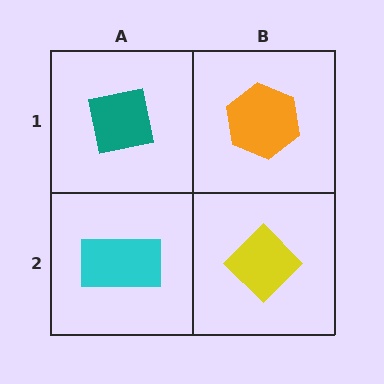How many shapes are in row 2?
2 shapes.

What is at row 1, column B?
An orange hexagon.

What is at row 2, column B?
A yellow diamond.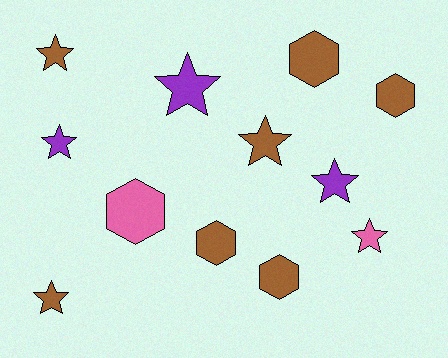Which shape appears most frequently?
Star, with 7 objects.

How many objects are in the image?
There are 12 objects.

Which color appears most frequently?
Brown, with 7 objects.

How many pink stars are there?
There is 1 pink star.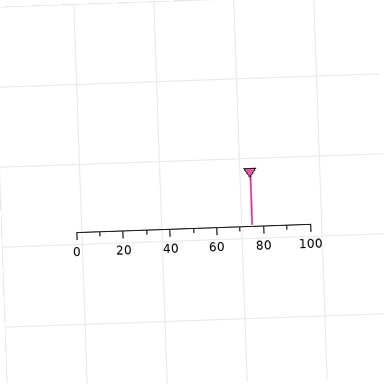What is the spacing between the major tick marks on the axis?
The major ticks are spaced 20 apart.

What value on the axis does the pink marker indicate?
The marker indicates approximately 75.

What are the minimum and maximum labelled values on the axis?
The axis runs from 0 to 100.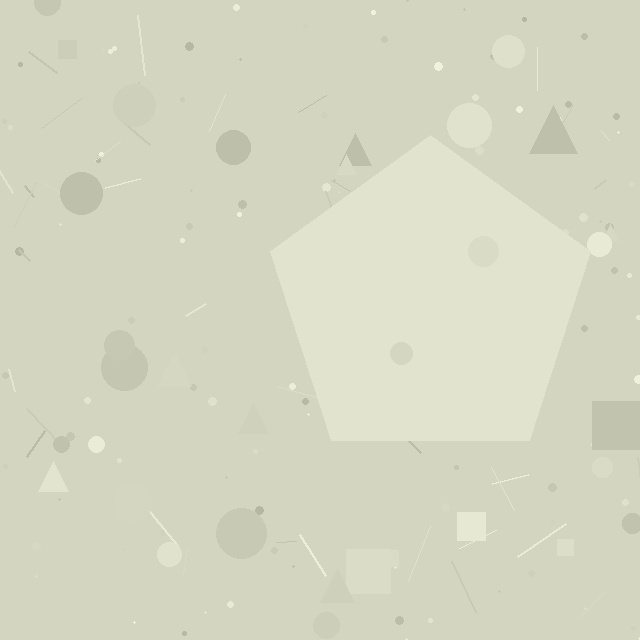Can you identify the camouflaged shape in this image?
The camouflaged shape is a pentagon.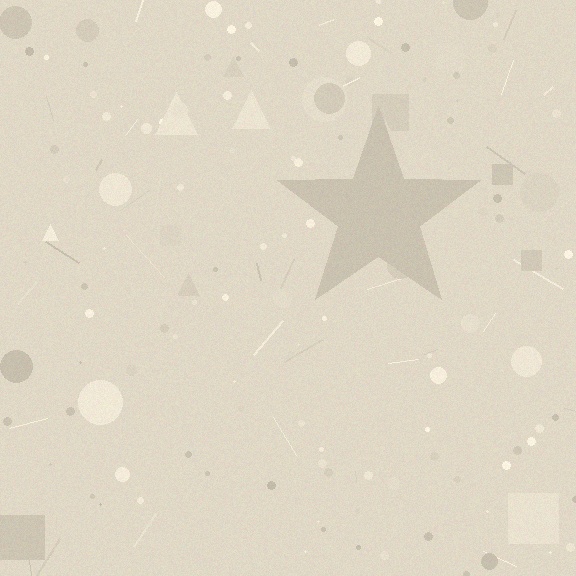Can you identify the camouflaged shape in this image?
The camouflaged shape is a star.